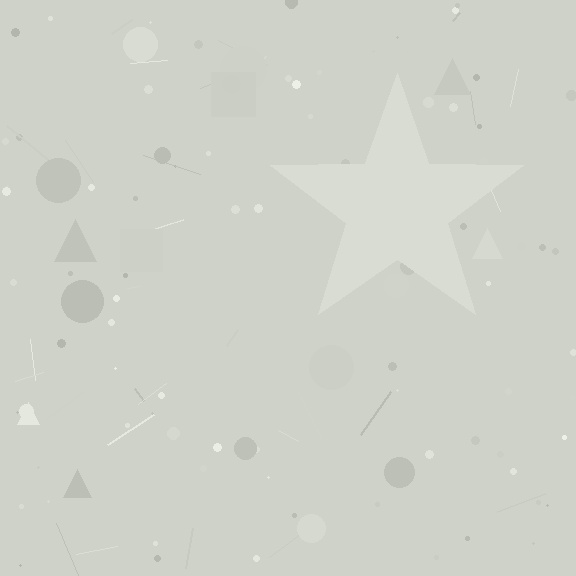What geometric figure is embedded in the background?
A star is embedded in the background.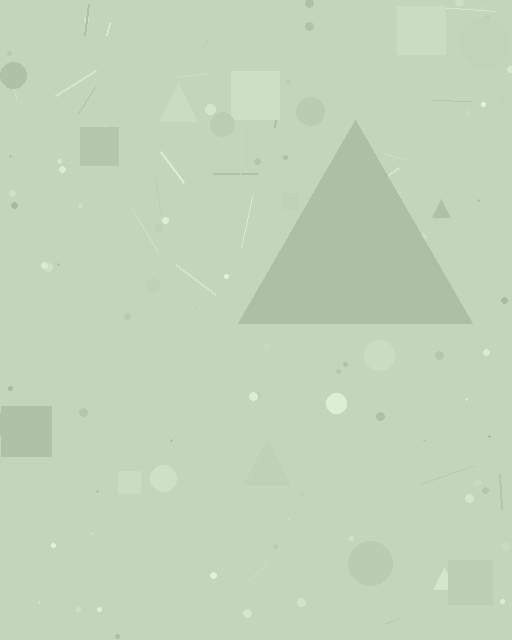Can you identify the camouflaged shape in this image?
The camouflaged shape is a triangle.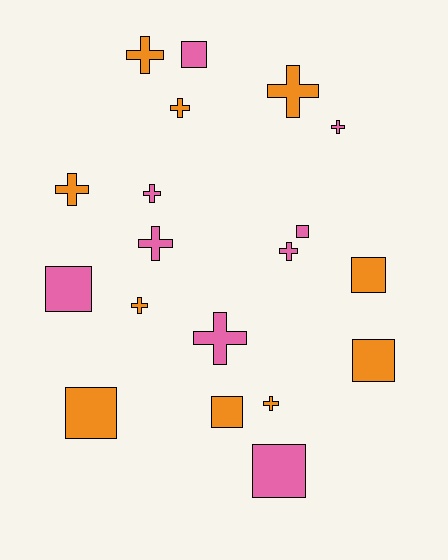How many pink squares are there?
There are 4 pink squares.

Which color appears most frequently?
Orange, with 10 objects.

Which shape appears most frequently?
Cross, with 11 objects.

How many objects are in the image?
There are 19 objects.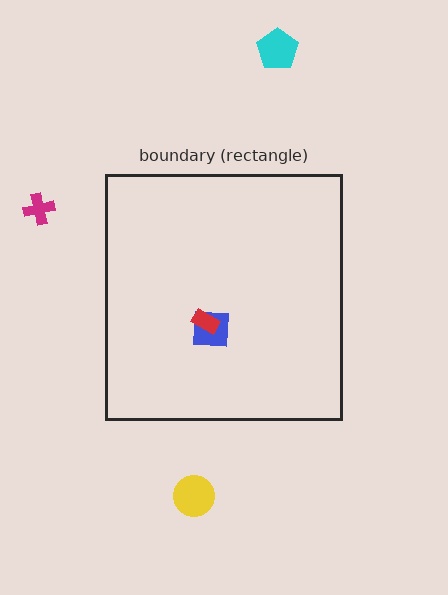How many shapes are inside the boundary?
2 inside, 3 outside.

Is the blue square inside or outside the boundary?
Inside.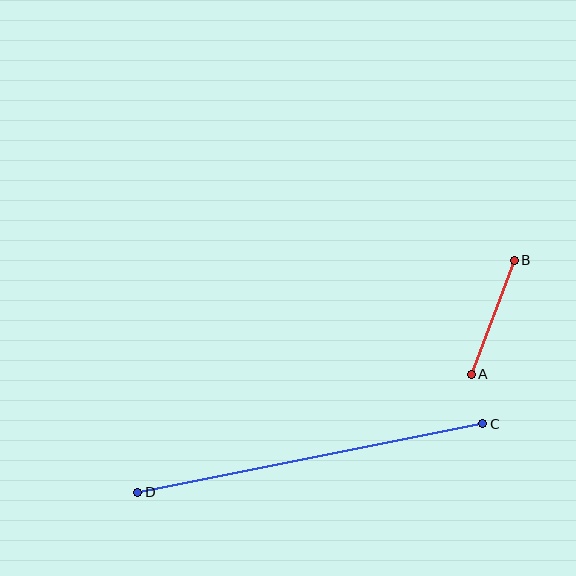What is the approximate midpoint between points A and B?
The midpoint is at approximately (493, 317) pixels.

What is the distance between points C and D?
The distance is approximately 352 pixels.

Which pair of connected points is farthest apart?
Points C and D are farthest apart.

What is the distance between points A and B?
The distance is approximately 122 pixels.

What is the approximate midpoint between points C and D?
The midpoint is at approximately (310, 458) pixels.